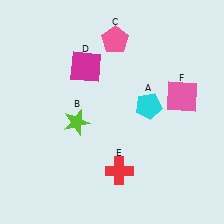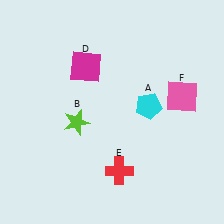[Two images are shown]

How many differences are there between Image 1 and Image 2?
There is 1 difference between the two images.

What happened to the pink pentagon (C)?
The pink pentagon (C) was removed in Image 2. It was in the top-right area of Image 1.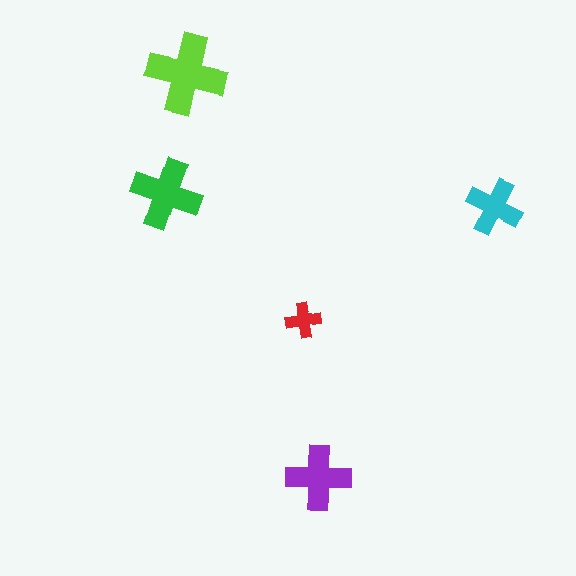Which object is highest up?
The lime cross is topmost.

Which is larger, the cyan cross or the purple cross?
The purple one.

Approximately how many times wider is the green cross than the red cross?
About 2 times wider.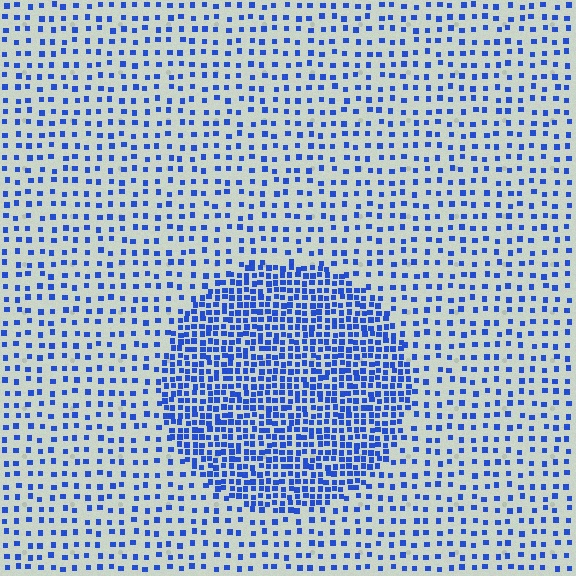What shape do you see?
I see a circle.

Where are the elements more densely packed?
The elements are more densely packed inside the circle boundary.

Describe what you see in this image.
The image contains small blue elements arranged at two different densities. A circle-shaped region is visible where the elements are more densely packed than the surrounding area.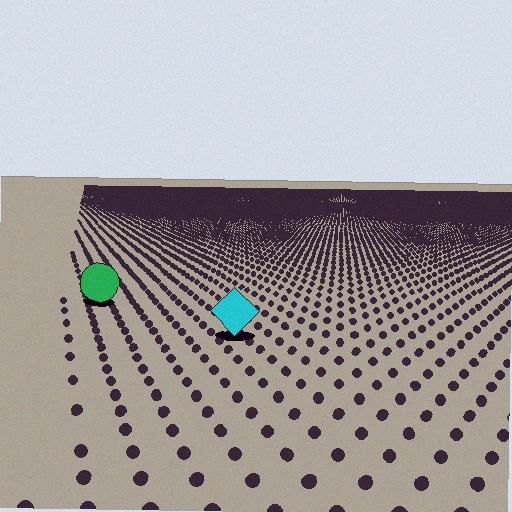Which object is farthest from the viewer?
The green circle is farthest from the viewer. It appears smaller and the ground texture around it is denser.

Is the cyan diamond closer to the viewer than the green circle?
Yes. The cyan diamond is closer — you can tell from the texture gradient: the ground texture is coarser near it.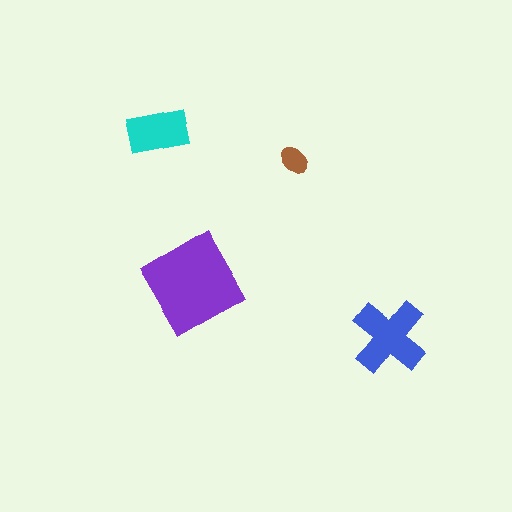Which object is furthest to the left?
The cyan rectangle is leftmost.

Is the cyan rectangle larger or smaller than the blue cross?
Smaller.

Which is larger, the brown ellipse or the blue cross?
The blue cross.